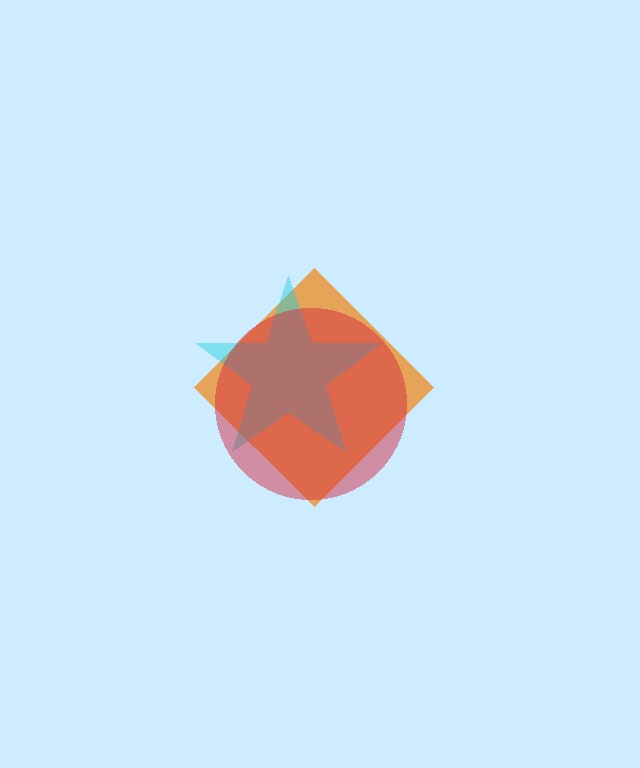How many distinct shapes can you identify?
There are 3 distinct shapes: an orange diamond, a cyan star, a red circle.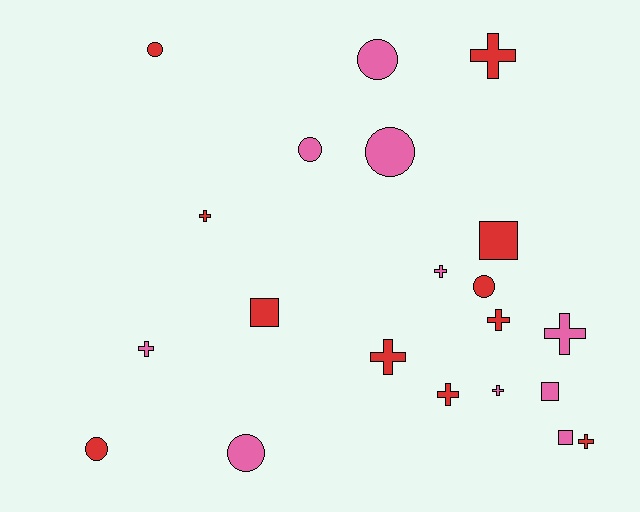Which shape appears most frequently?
Cross, with 10 objects.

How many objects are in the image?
There are 21 objects.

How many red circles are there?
There are 3 red circles.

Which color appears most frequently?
Red, with 11 objects.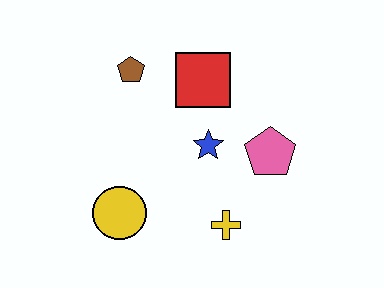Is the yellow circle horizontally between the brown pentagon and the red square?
No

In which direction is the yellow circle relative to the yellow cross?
The yellow circle is to the left of the yellow cross.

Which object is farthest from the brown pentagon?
The yellow cross is farthest from the brown pentagon.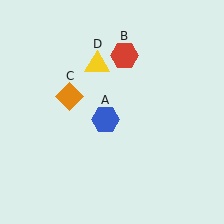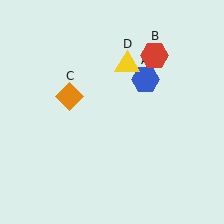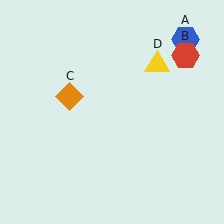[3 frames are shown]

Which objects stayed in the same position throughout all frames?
Orange diamond (object C) remained stationary.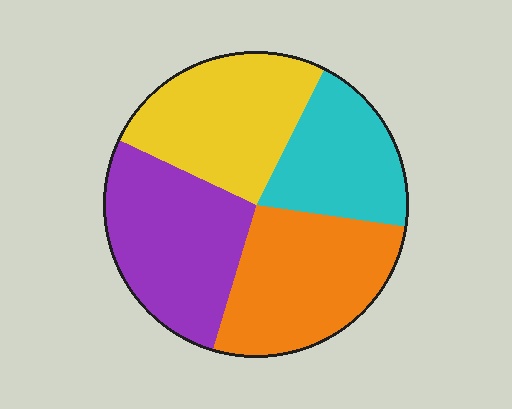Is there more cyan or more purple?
Purple.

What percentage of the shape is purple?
Purple covers about 25% of the shape.